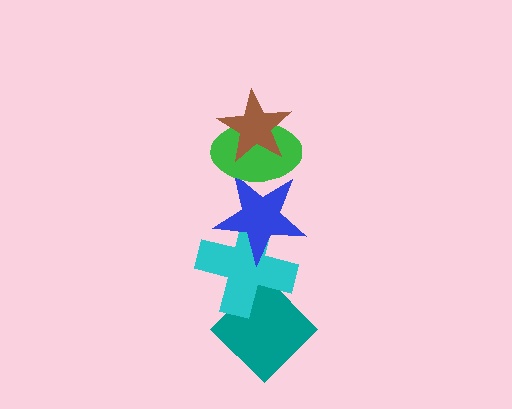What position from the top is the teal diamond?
The teal diamond is 5th from the top.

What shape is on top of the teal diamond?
The cyan cross is on top of the teal diamond.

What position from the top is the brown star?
The brown star is 1st from the top.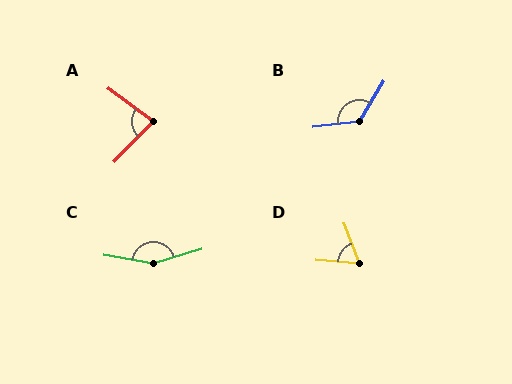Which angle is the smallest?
D, at approximately 65 degrees.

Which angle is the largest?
C, at approximately 153 degrees.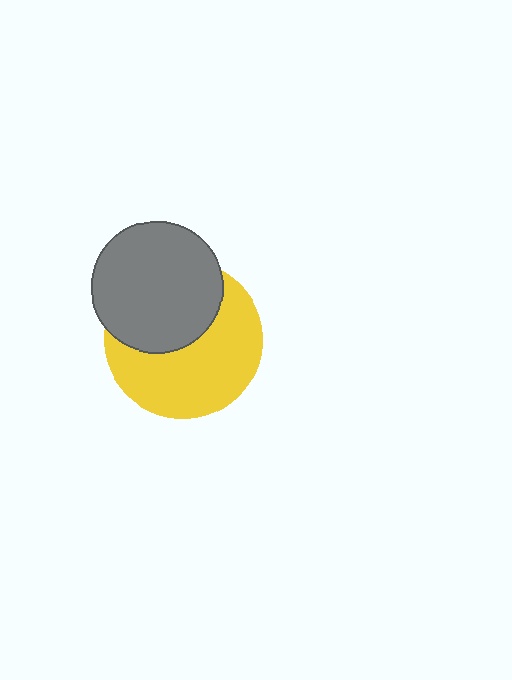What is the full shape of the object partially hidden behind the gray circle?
The partially hidden object is a yellow circle.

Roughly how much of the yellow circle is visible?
About half of it is visible (roughly 58%).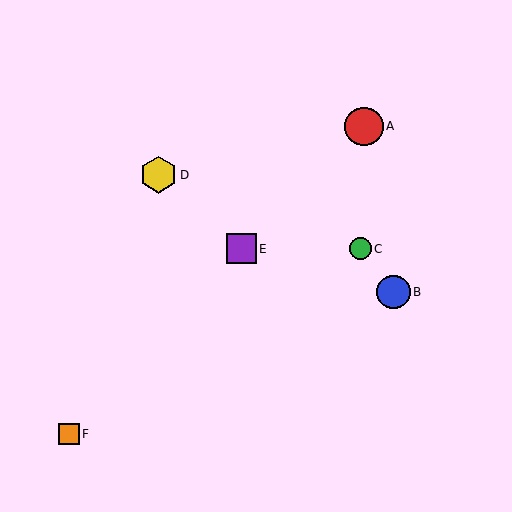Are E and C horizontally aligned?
Yes, both are at y≈249.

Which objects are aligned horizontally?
Objects C, E are aligned horizontally.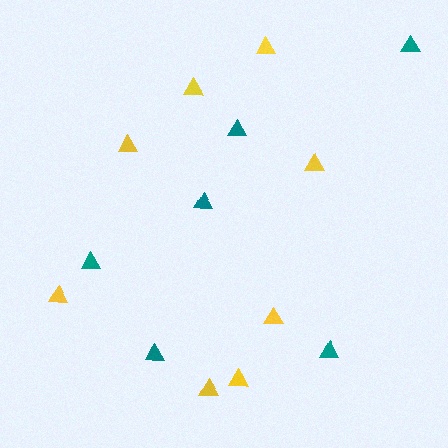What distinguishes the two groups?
There are 2 groups: one group of yellow triangles (8) and one group of teal triangles (6).